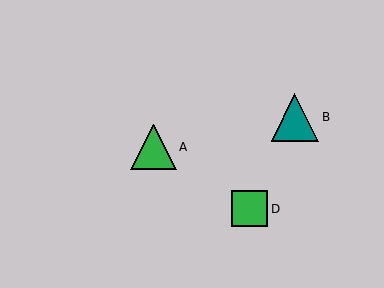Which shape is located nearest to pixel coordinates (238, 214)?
The green square (labeled D) at (249, 209) is nearest to that location.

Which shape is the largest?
The teal triangle (labeled B) is the largest.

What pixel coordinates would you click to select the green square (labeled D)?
Click at (249, 209) to select the green square D.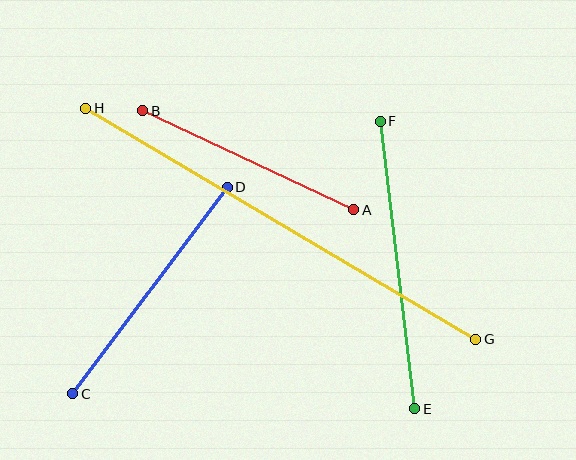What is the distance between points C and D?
The distance is approximately 258 pixels.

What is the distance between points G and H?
The distance is approximately 453 pixels.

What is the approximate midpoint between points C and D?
The midpoint is at approximately (150, 290) pixels.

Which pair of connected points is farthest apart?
Points G and H are farthest apart.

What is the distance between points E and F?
The distance is approximately 289 pixels.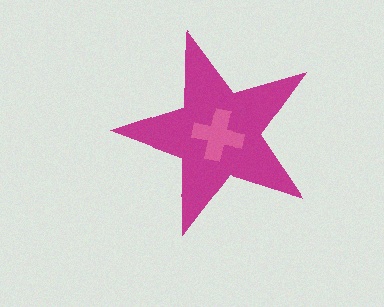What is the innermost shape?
The pink cross.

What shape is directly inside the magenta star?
The pink cross.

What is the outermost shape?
The magenta star.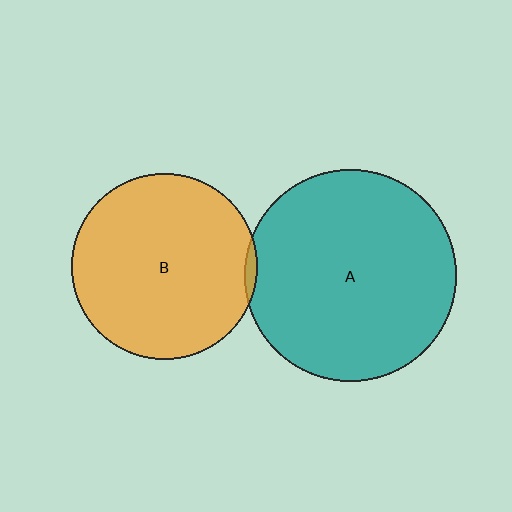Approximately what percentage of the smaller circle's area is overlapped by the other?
Approximately 5%.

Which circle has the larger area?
Circle A (teal).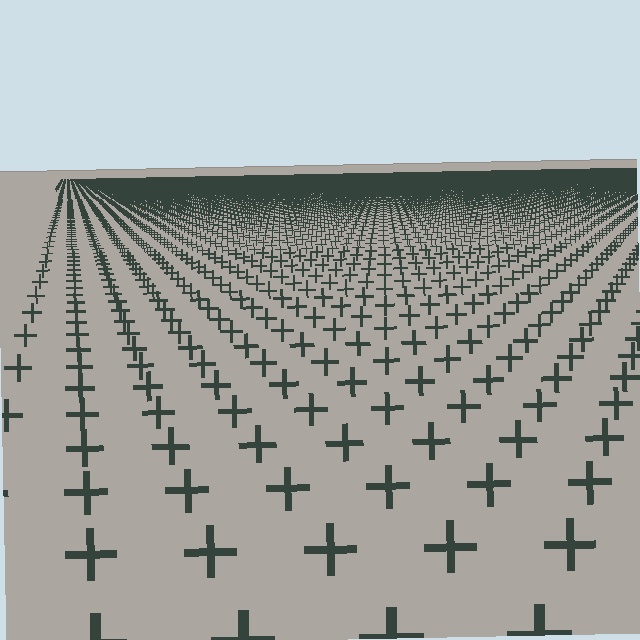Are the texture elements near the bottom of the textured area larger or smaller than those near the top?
Larger. Near the bottom, elements are closer to the viewer and appear at a bigger on-screen size.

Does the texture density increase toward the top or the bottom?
Density increases toward the top.